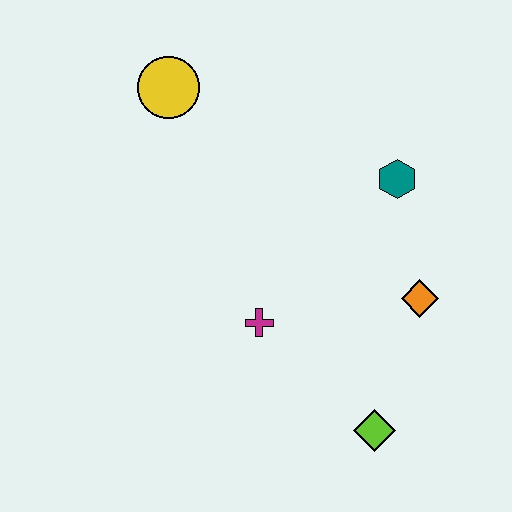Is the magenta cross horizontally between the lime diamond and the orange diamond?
No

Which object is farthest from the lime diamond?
The yellow circle is farthest from the lime diamond.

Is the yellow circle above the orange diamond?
Yes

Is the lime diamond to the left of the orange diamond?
Yes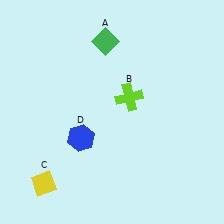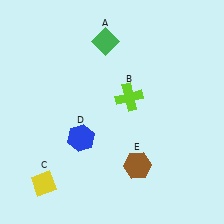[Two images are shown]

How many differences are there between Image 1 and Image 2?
There is 1 difference between the two images.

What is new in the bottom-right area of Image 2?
A brown hexagon (E) was added in the bottom-right area of Image 2.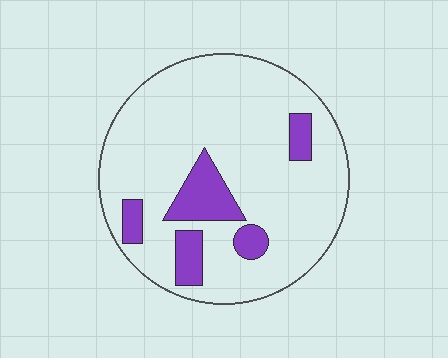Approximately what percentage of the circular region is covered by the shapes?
Approximately 15%.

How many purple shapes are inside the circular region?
5.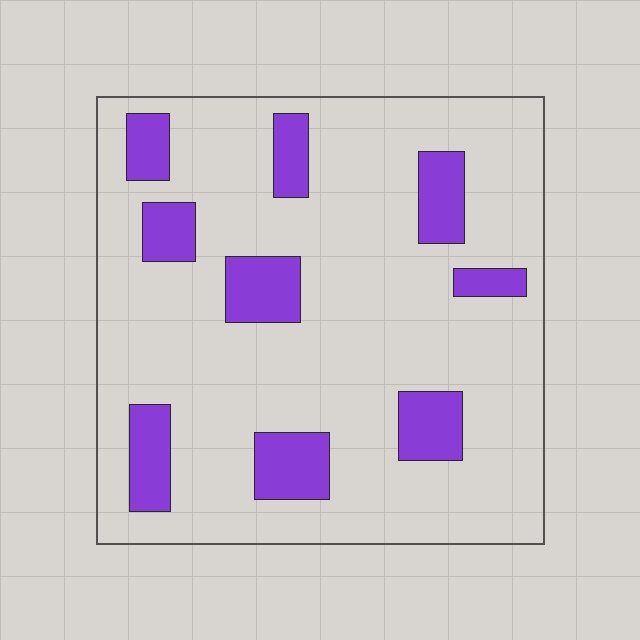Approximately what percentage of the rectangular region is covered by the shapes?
Approximately 15%.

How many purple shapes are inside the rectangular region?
9.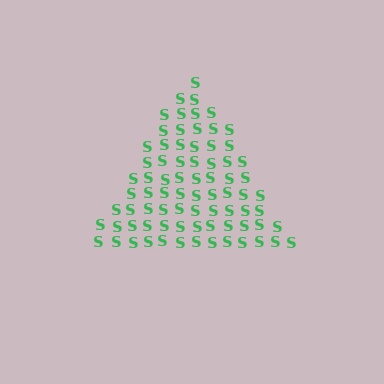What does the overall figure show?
The overall figure shows a triangle.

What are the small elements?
The small elements are letter S's.